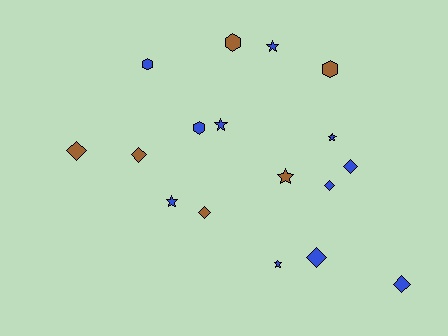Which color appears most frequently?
Blue, with 11 objects.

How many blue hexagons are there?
There are 2 blue hexagons.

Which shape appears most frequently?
Diamond, with 7 objects.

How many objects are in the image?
There are 17 objects.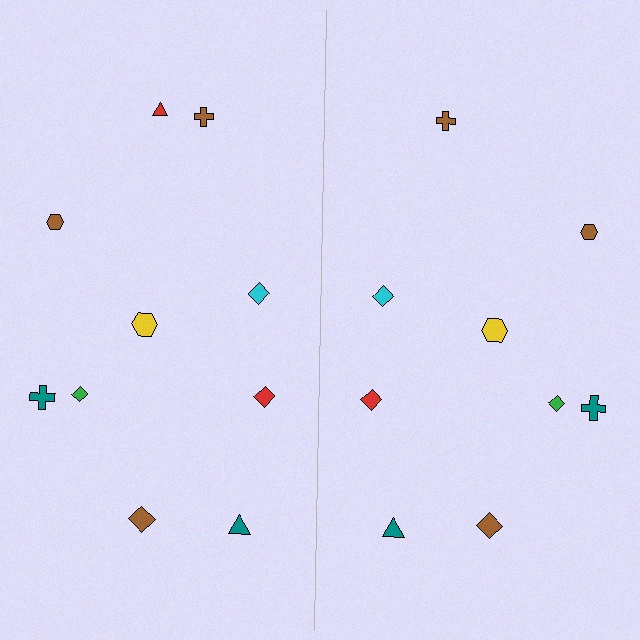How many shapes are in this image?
There are 19 shapes in this image.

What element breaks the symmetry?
A red triangle is missing from the right side.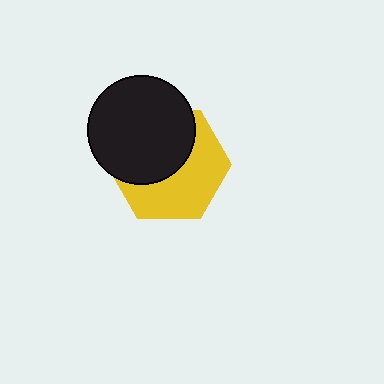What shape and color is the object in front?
The object in front is a black circle.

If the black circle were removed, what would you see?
You would see the complete yellow hexagon.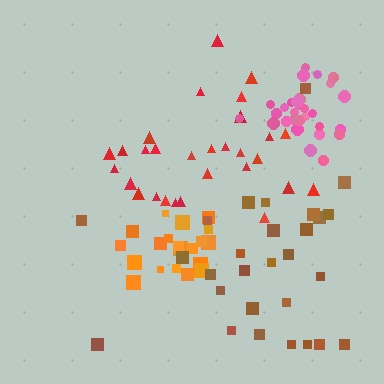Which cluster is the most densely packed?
Pink.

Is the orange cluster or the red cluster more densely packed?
Orange.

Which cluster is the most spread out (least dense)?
Brown.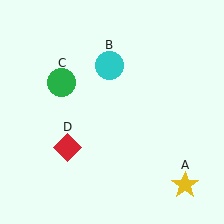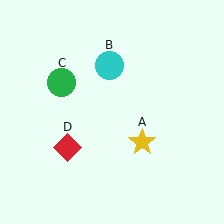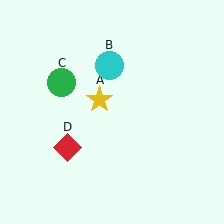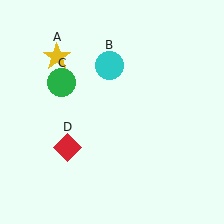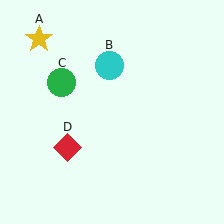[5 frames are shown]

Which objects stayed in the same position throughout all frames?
Cyan circle (object B) and green circle (object C) and red diamond (object D) remained stationary.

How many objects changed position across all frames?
1 object changed position: yellow star (object A).